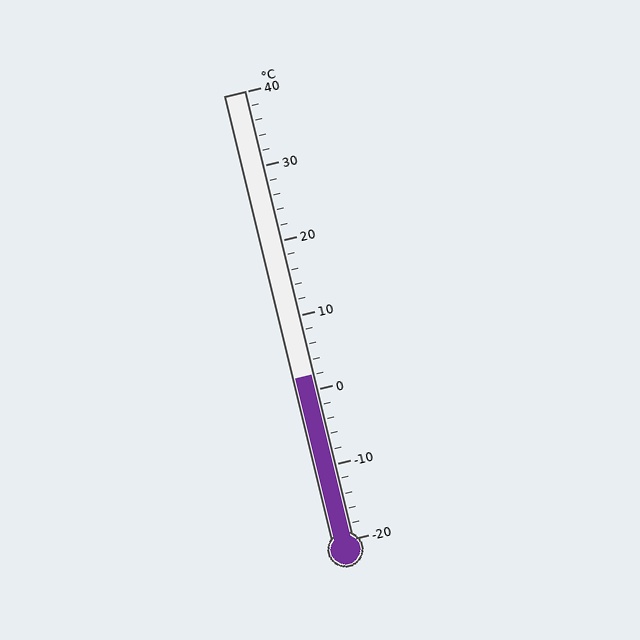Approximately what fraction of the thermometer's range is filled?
The thermometer is filled to approximately 35% of its range.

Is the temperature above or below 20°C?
The temperature is below 20°C.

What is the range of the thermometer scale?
The thermometer scale ranges from -20°C to 40°C.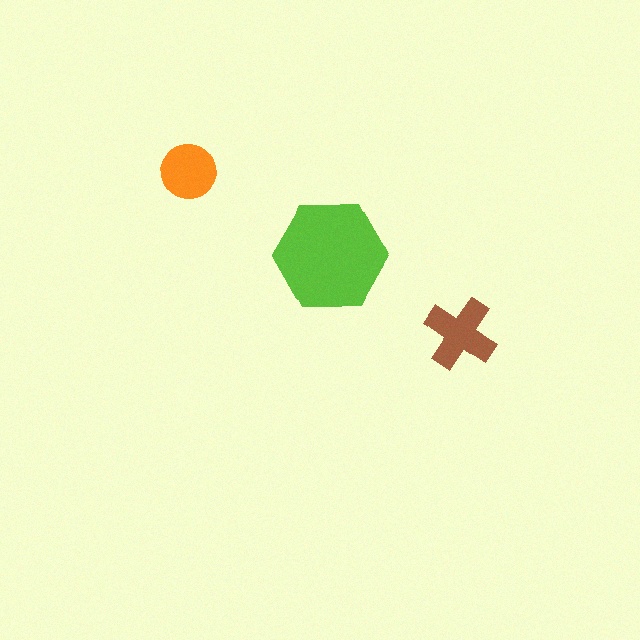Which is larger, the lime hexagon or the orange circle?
The lime hexagon.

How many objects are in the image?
There are 3 objects in the image.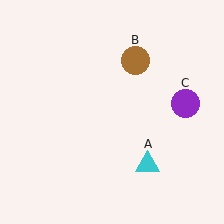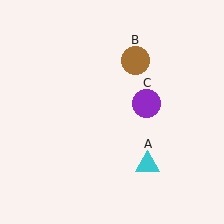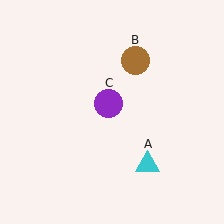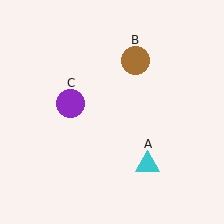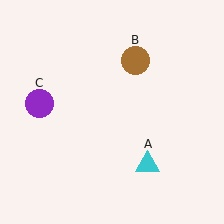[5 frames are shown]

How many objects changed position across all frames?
1 object changed position: purple circle (object C).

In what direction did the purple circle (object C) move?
The purple circle (object C) moved left.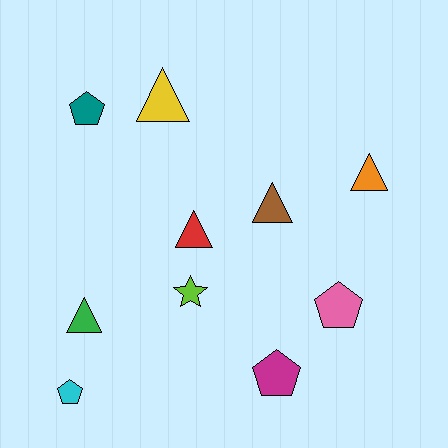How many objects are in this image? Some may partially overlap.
There are 10 objects.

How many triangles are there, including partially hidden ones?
There are 5 triangles.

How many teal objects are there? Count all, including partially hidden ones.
There is 1 teal object.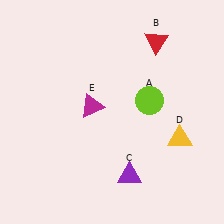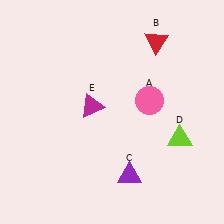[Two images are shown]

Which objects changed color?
A changed from lime to pink. D changed from yellow to lime.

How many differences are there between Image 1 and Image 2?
There are 2 differences between the two images.